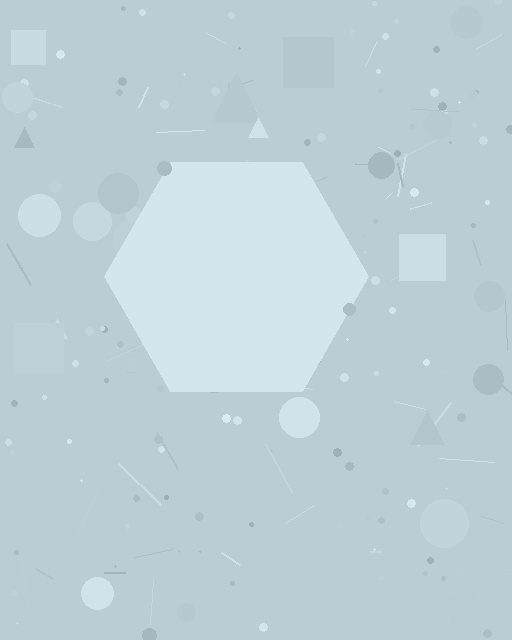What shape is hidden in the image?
A hexagon is hidden in the image.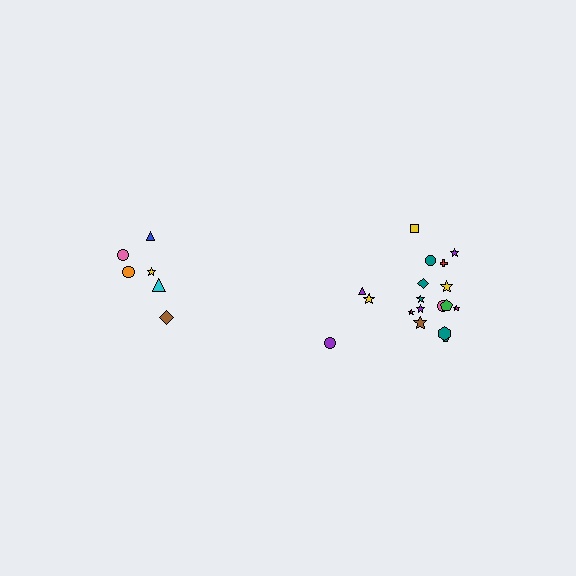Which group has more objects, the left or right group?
The right group.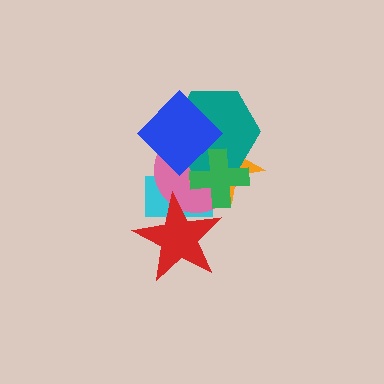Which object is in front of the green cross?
The blue diamond is in front of the green cross.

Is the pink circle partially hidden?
Yes, it is partially covered by another shape.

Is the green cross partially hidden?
Yes, it is partially covered by another shape.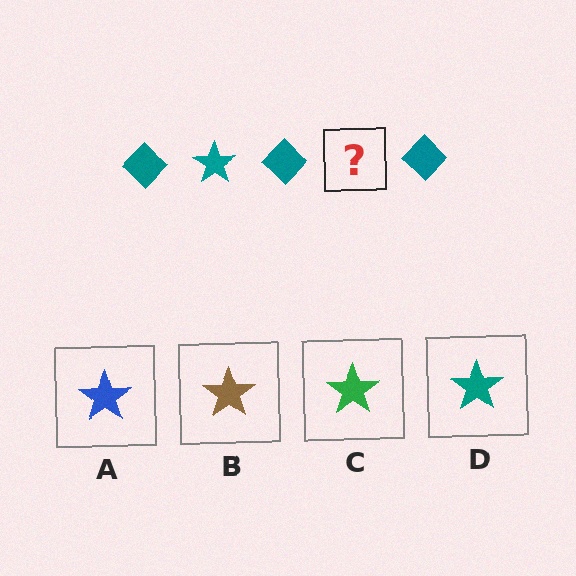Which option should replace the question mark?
Option D.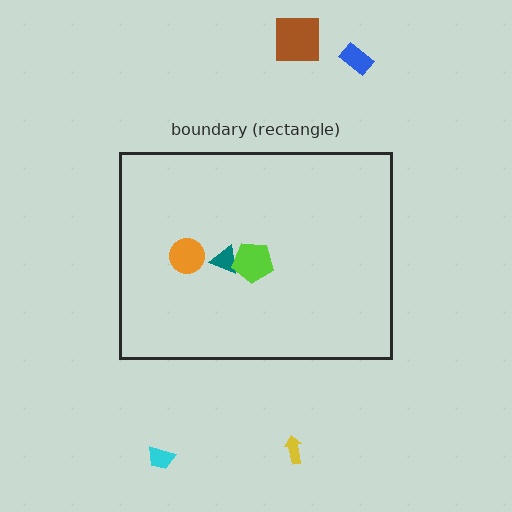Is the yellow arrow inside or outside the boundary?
Outside.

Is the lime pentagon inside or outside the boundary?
Inside.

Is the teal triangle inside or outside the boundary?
Inside.